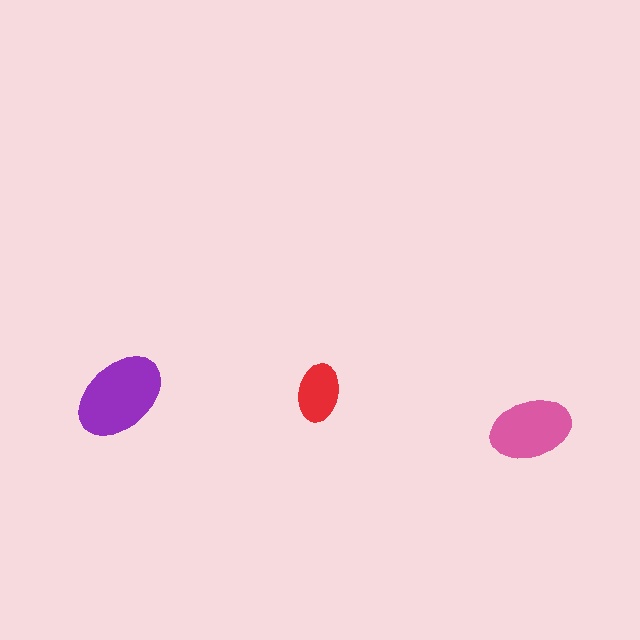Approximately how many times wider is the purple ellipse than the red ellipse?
About 1.5 times wider.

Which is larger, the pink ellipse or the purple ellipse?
The purple one.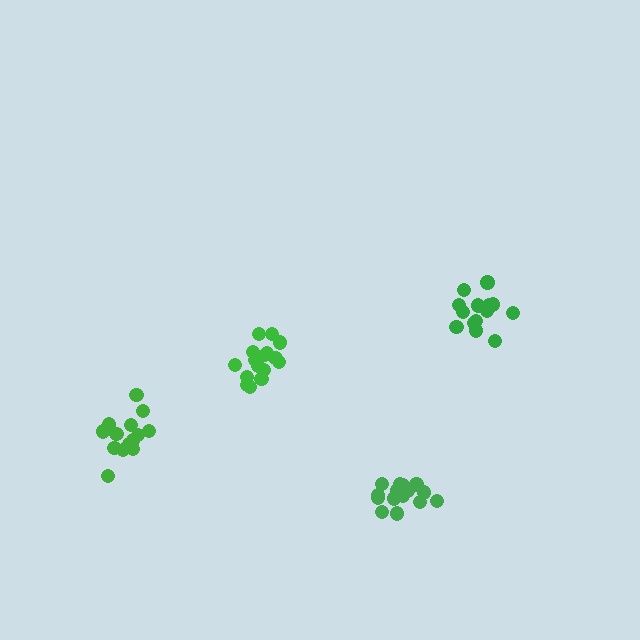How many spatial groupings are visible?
There are 4 spatial groupings.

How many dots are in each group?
Group 1: 17 dots, Group 2: 14 dots, Group 3: 15 dots, Group 4: 15 dots (61 total).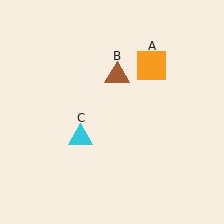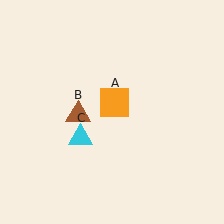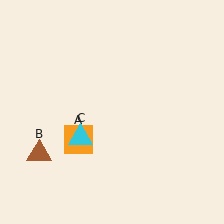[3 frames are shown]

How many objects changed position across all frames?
2 objects changed position: orange square (object A), brown triangle (object B).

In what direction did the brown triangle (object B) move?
The brown triangle (object B) moved down and to the left.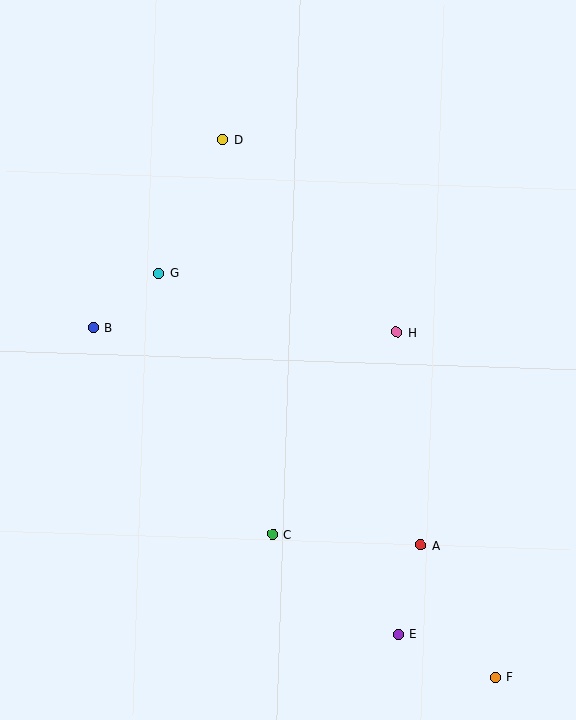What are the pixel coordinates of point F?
Point F is at (495, 677).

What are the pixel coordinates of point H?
Point H is at (397, 332).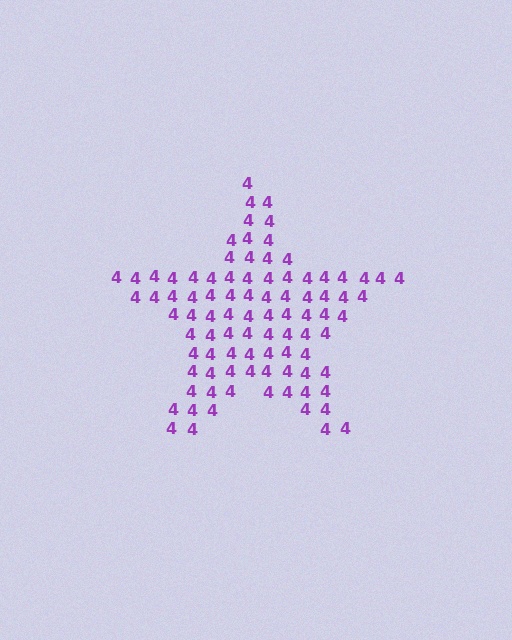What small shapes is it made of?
It is made of small digit 4's.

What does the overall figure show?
The overall figure shows a star.